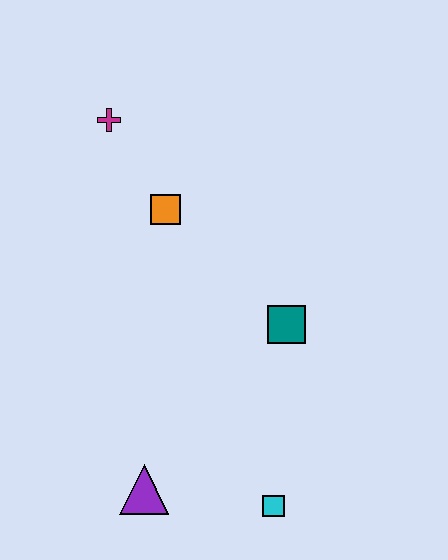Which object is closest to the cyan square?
The purple triangle is closest to the cyan square.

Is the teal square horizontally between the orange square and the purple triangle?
No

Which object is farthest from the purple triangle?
The magenta cross is farthest from the purple triangle.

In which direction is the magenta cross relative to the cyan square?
The magenta cross is above the cyan square.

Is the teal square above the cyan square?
Yes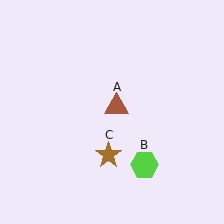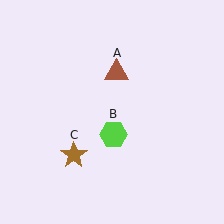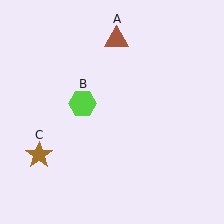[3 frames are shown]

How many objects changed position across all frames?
3 objects changed position: brown triangle (object A), lime hexagon (object B), brown star (object C).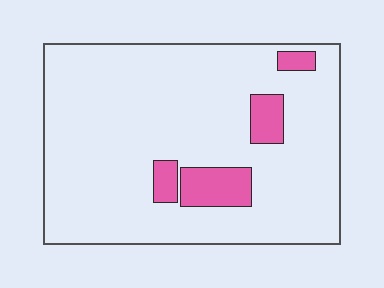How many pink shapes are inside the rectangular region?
4.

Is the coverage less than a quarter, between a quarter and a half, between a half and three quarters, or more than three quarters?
Less than a quarter.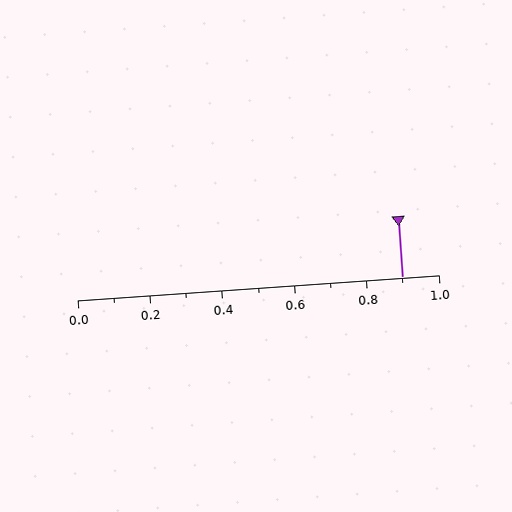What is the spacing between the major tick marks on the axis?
The major ticks are spaced 0.2 apart.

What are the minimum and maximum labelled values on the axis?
The axis runs from 0.0 to 1.0.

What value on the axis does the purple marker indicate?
The marker indicates approximately 0.9.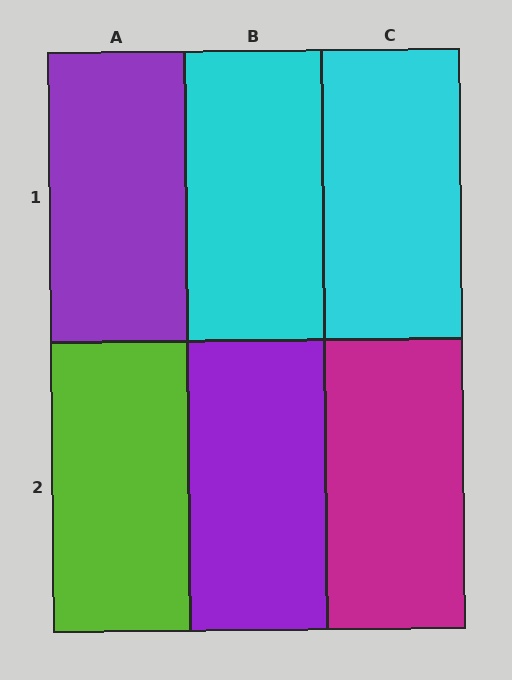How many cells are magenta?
1 cell is magenta.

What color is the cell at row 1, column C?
Cyan.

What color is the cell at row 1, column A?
Purple.